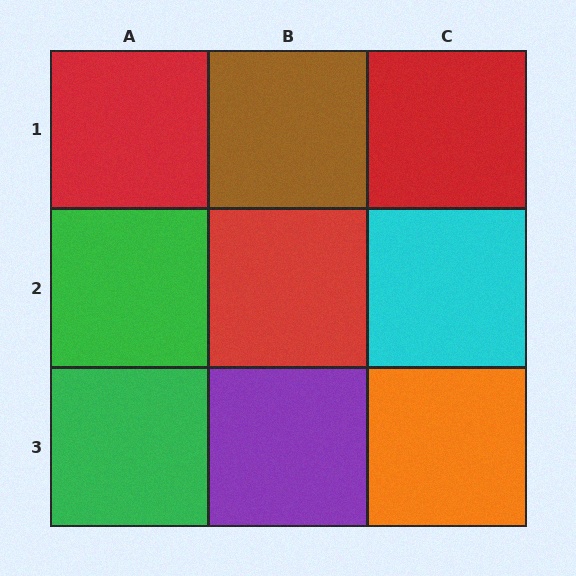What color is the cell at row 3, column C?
Orange.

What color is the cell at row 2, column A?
Green.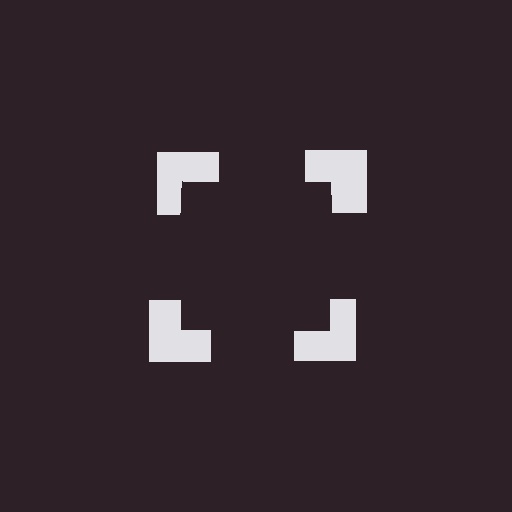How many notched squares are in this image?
There are 4 — one at each vertex of the illusory square.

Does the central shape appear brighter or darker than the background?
It typically appears slightly darker than the background, even though no actual brightness change is drawn.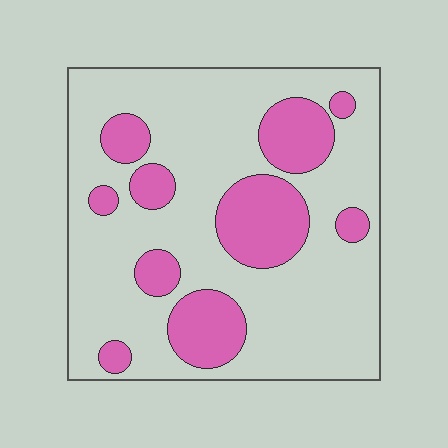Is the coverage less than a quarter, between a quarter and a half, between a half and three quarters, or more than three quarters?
Between a quarter and a half.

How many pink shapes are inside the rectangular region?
10.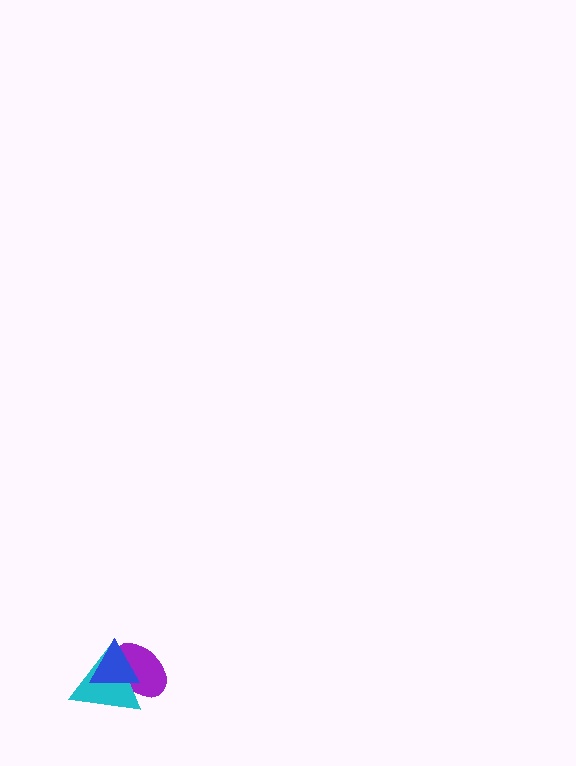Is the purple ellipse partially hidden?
Yes, it is partially covered by another shape.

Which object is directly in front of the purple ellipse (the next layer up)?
The cyan triangle is directly in front of the purple ellipse.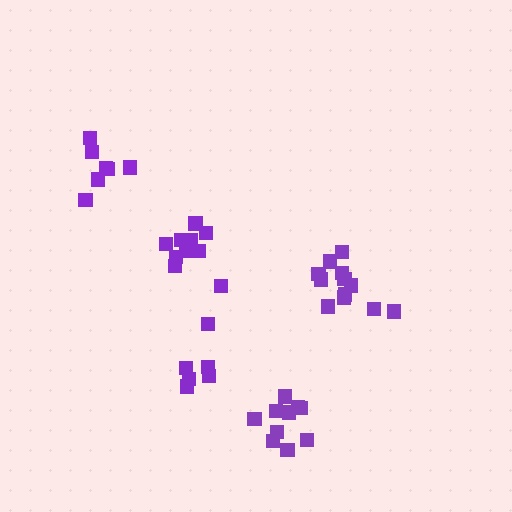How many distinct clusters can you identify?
There are 5 distinct clusters.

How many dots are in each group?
Group 1: 6 dots, Group 2: 12 dots, Group 3: 10 dots, Group 4: 10 dots, Group 5: 7 dots (45 total).